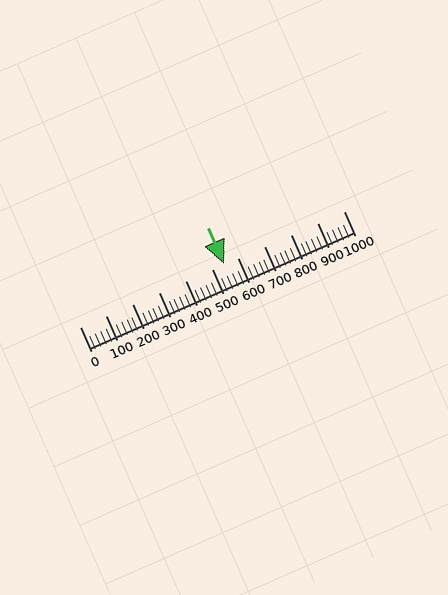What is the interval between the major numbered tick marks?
The major tick marks are spaced 100 units apart.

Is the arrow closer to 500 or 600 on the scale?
The arrow is closer to 500.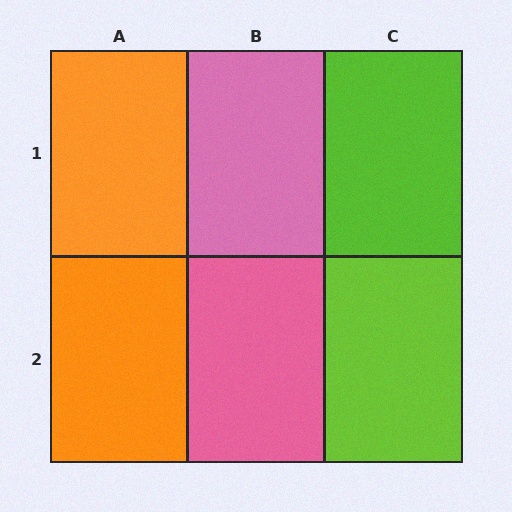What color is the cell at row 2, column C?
Lime.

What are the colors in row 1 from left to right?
Orange, pink, lime.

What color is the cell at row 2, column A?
Orange.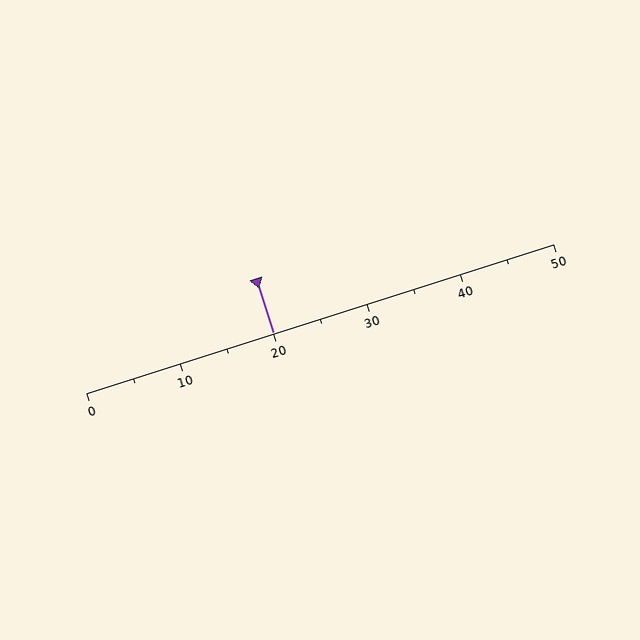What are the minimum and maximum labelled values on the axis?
The axis runs from 0 to 50.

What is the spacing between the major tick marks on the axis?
The major ticks are spaced 10 apart.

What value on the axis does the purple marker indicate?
The marker indicates approximately 20.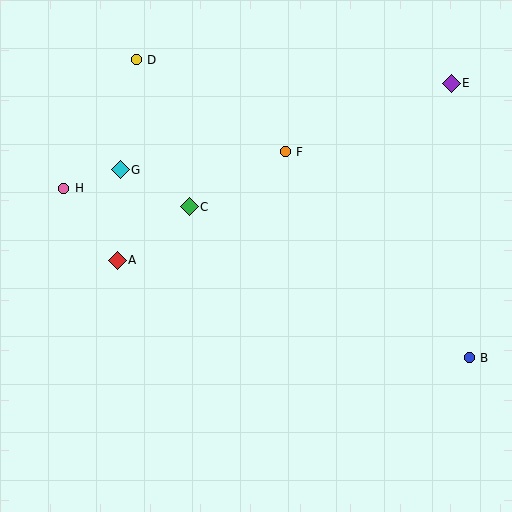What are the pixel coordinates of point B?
Point B is at (469, 358).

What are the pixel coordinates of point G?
Point G is at (120, 170).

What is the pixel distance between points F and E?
The distance between F and E is 179 pixels.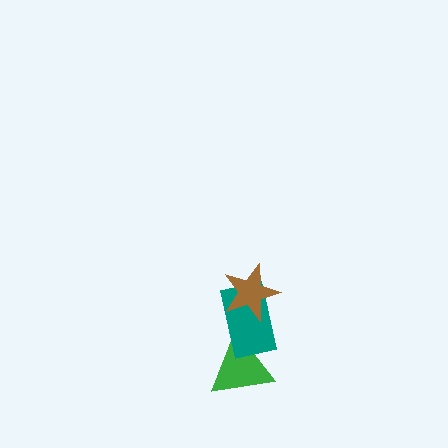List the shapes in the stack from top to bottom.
From top to bottom: the brown star, the teal rectangle, the green triangle.